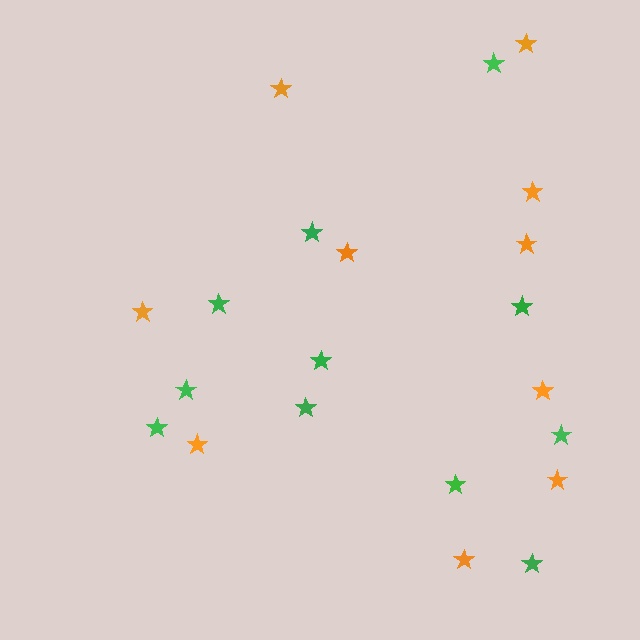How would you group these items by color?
There are 2 groups: one group of orange stars (10) and one group of green stars (11).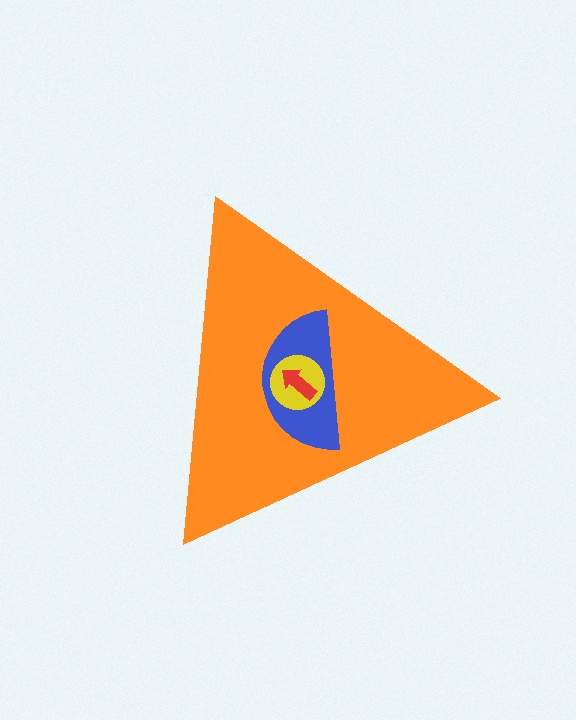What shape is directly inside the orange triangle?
The blue semicircle.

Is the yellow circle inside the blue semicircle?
Yes.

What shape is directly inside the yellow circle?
The red arrow.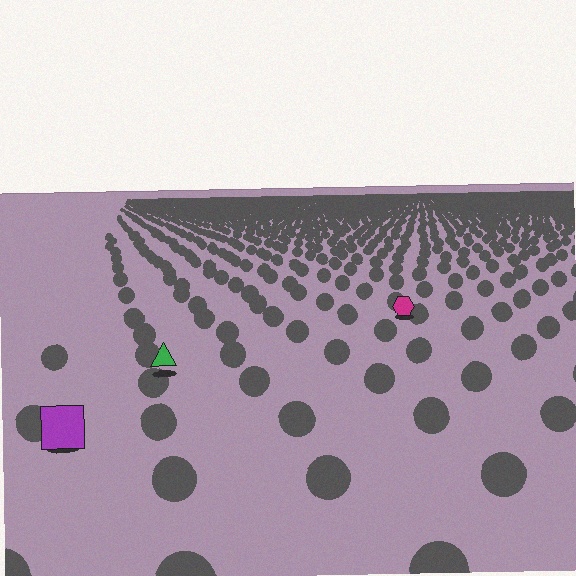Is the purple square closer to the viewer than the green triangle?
Yes. The purple square is closer — you can tell from the texture gradient: the ground texture is coarser near it.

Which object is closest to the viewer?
The purple square is closest. The texture marks near it are larger and more spread out.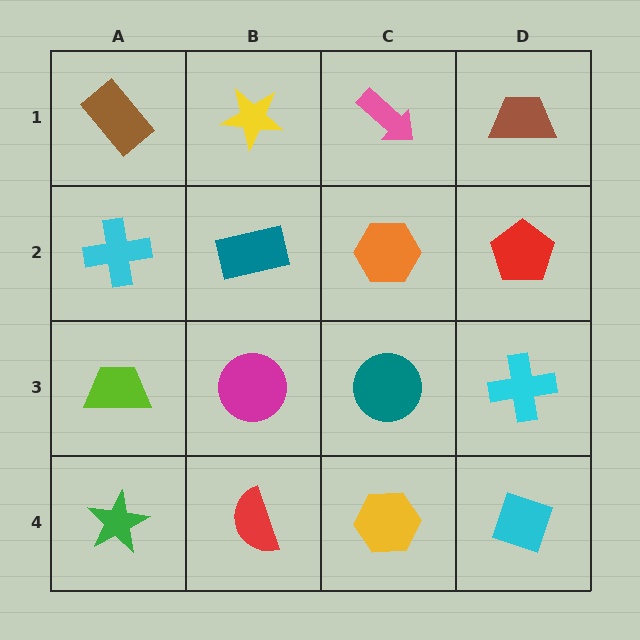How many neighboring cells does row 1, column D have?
2.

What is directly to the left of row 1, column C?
A yellow star.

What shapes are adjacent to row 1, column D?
A red pentagon (row 2, column D), a pink arrow (row 1, column C).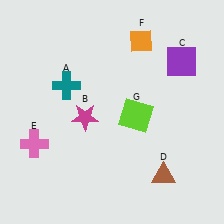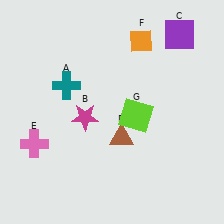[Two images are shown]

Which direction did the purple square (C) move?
The purple square (C) moved up.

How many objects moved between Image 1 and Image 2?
2 objects moved between the two images.